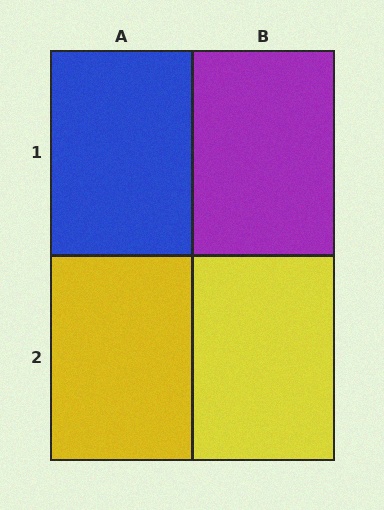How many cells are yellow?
2 cells are yellow.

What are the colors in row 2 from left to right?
Yellow, yellow.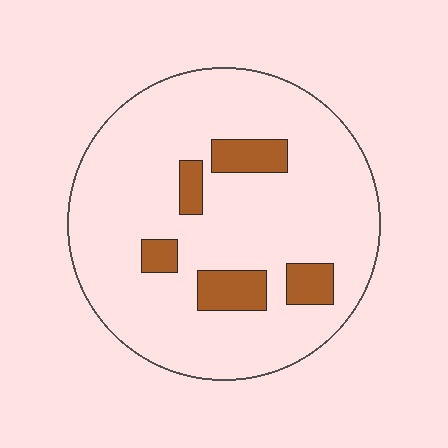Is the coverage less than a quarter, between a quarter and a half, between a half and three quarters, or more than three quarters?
Less than a quarter.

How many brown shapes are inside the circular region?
5.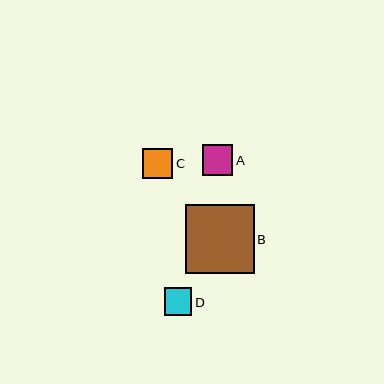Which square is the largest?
Square B is the largest with a size of approximately 69 pixels.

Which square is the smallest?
Square D is the smallest with a size of approximately 28 pixels.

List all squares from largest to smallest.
From largest to smallest: B, A, C, D.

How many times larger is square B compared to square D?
Square B is approximately 2.5 times the size of square D.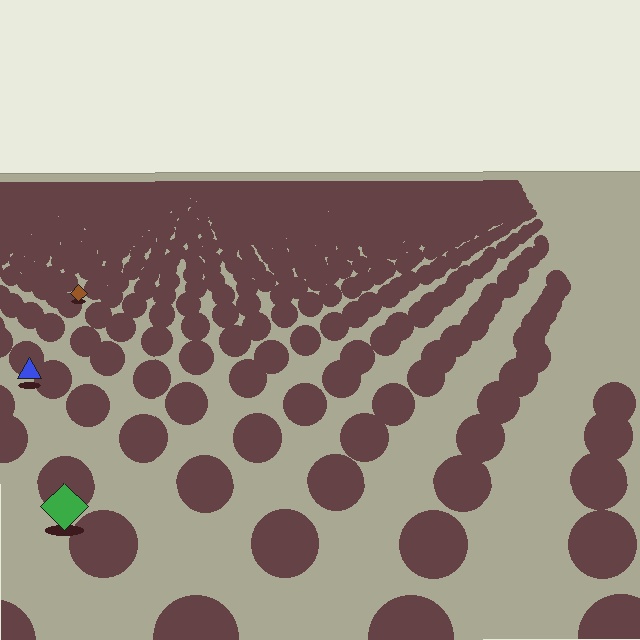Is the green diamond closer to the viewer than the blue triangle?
Yes. The green diamond is closer — you can tell from the texture gradient: the ground texture is coarser near it.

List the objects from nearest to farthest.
From nearest to farthest: the green diamond, the blue triangle, the brown diamond.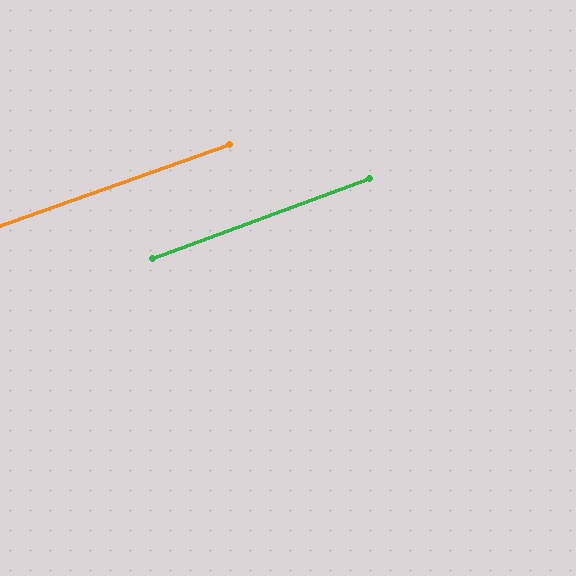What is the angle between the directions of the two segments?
Approximately 1 degree.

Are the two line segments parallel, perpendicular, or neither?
Parallel — their directions differ by only 0.9°.